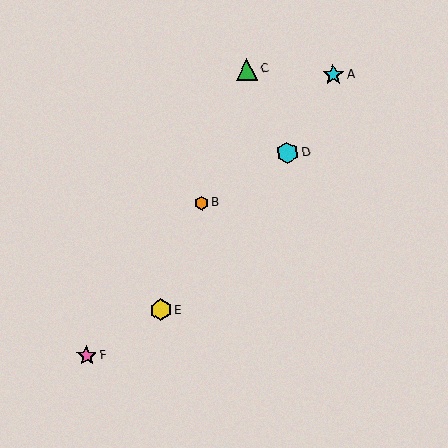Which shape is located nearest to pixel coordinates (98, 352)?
The pink star (labeled F) at (87, 356) is nearest to that location.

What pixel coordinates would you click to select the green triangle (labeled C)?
Click at (247, 69) to select the green triangle C.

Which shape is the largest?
The green triangle (labeled C) is the largest.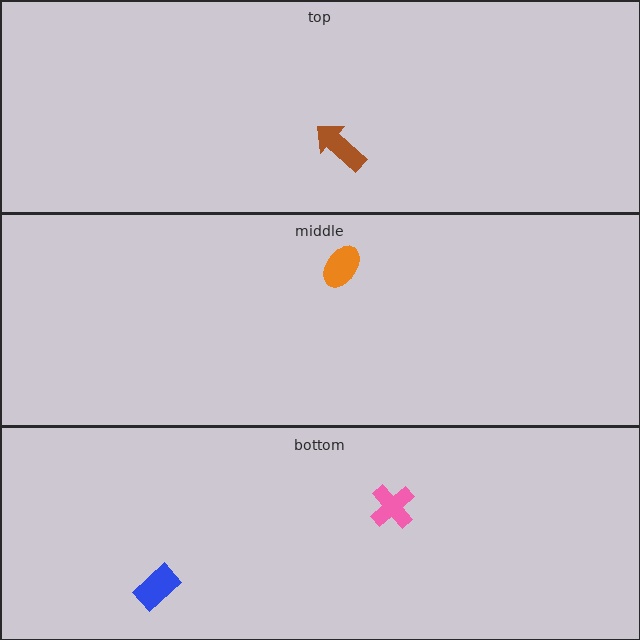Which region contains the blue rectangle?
The bottom region.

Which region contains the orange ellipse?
The middle region.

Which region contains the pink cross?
The bottom region.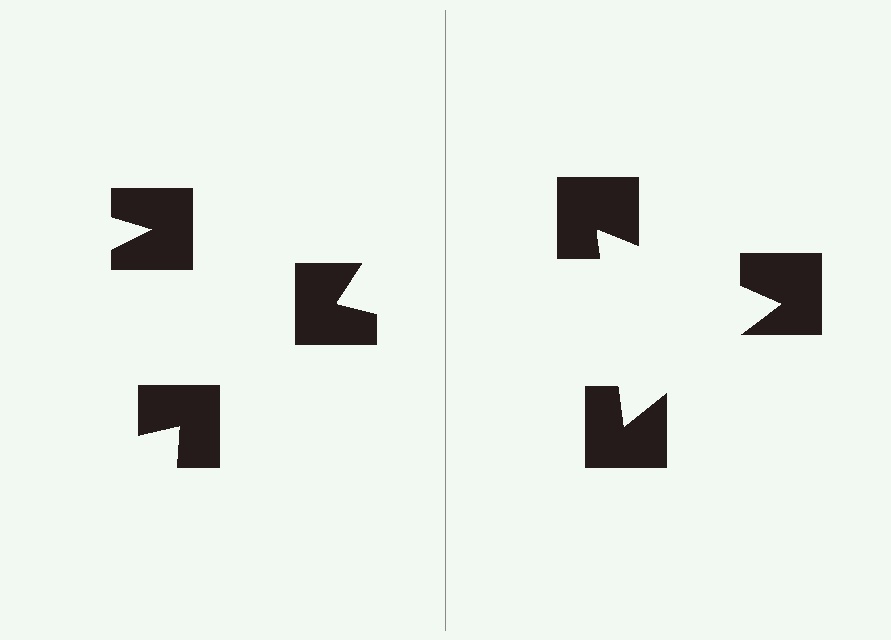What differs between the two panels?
The notched squares are positioned identically on both sides; only the wedge orientations differ. On the right they align to a triangle; on the left they are misaligned.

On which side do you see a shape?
An illusory triangle appears on the right side. On the left side the wedge cuts are rotated, so no coherent shape forms.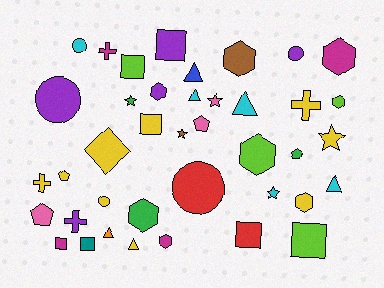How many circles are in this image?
There are 5 circles.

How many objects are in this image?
There are 40 objects.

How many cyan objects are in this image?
There are 5 cyan objects.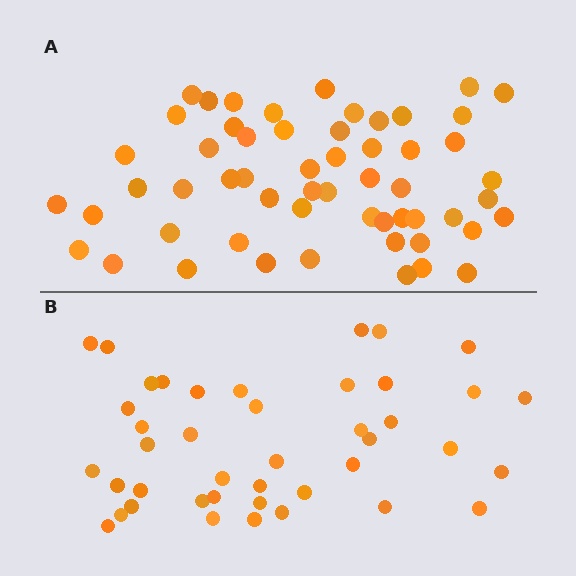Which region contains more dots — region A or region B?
Region A (the top region) has more dots.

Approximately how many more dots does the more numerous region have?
Region A has approximately 15 more dots than region B.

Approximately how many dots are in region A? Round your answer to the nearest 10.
About 60 dots. (The exact count is 56, which rounds to 60.)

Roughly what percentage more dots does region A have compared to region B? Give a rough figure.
About 35% more.